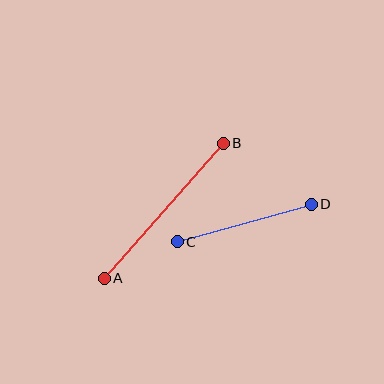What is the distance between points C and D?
The distance is approximately 139 pixels.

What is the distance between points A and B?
The distance is approximately 180 pixels.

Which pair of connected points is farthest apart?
Points A and B are farthest apart.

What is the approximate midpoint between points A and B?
The midpoint is at approximately (164, 211) pixels.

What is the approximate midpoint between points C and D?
The midpoint is at approximately (244, 223) pixels.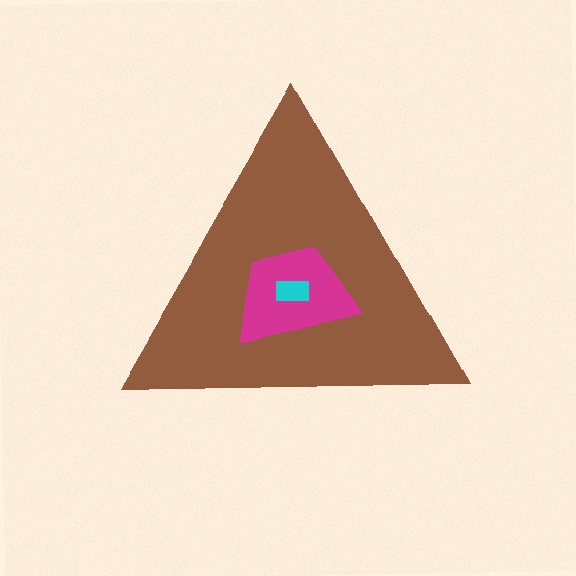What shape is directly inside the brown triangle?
The magenta trapezoid.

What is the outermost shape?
The brown triangle.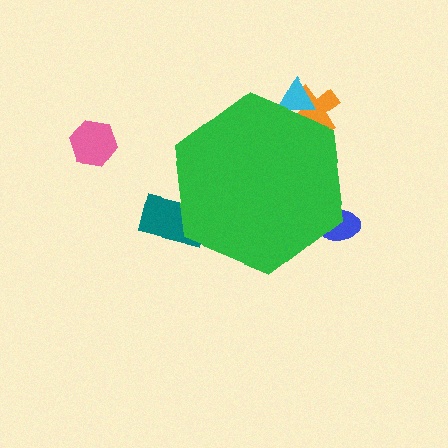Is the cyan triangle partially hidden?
Yes, the cyan triangle is partially hidden behind the green hexagon.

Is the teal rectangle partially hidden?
Yes, the teal rectangle is partially hidden behind the green hexagon.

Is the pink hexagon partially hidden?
No, the pink hexagon is fully visible.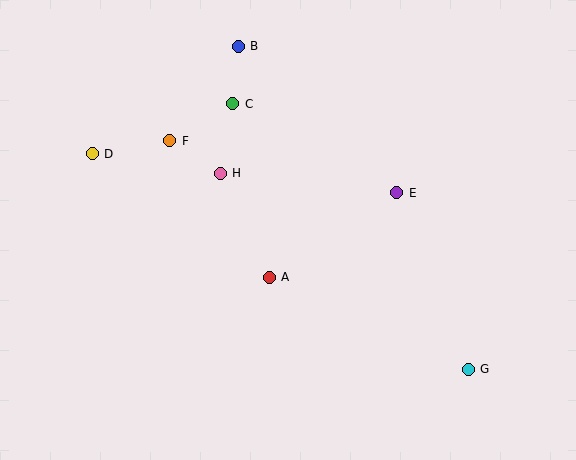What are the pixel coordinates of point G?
Point G is at (468, 369).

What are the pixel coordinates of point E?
Point E is at (397, 193).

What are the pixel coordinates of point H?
Point H is at (220, 173).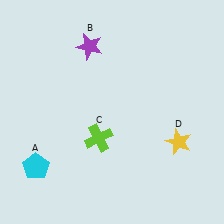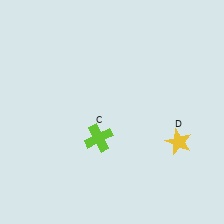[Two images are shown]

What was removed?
The cyan pentagon (A), the purple star (B) were removed in Image 2.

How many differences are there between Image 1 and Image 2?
There are 2 differences between the two images.